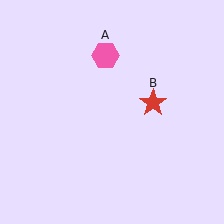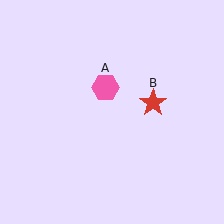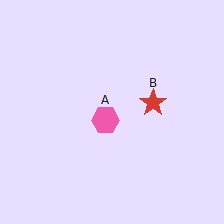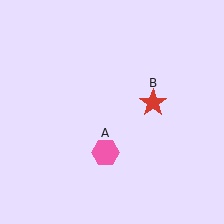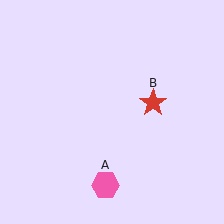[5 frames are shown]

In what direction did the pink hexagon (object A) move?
The pink hexagon (object A) moved down.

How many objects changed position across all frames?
1 object changed position: pink hexagon (object A).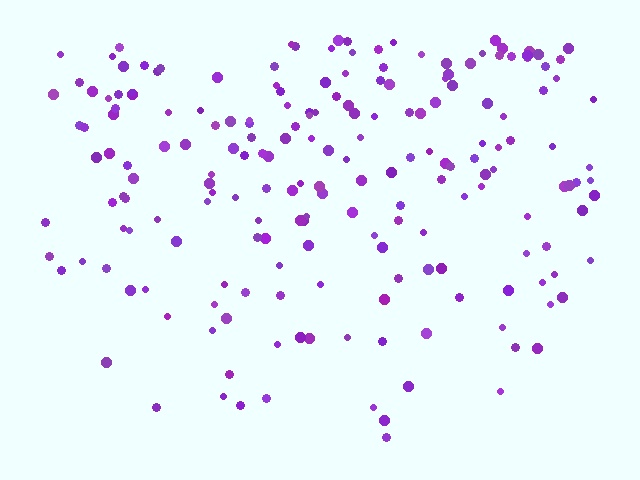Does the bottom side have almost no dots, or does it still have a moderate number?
Still a moderate number, just noticeably fewer than the top.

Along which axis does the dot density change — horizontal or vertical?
Vertical.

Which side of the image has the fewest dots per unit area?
The bottom.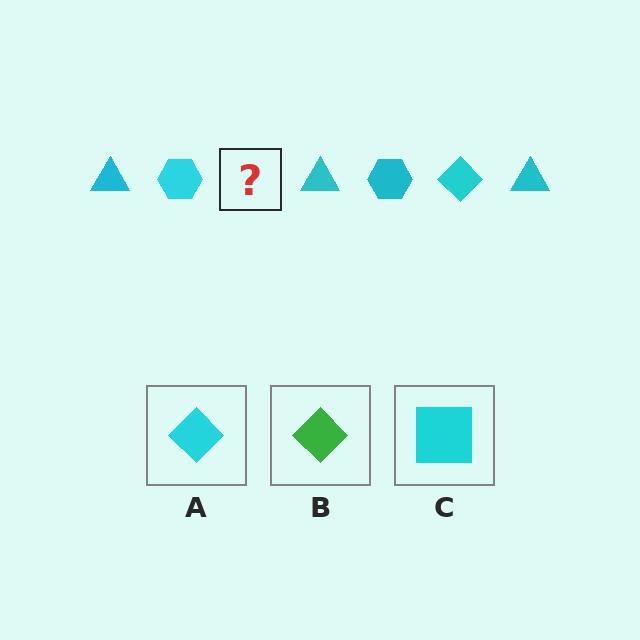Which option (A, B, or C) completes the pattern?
A.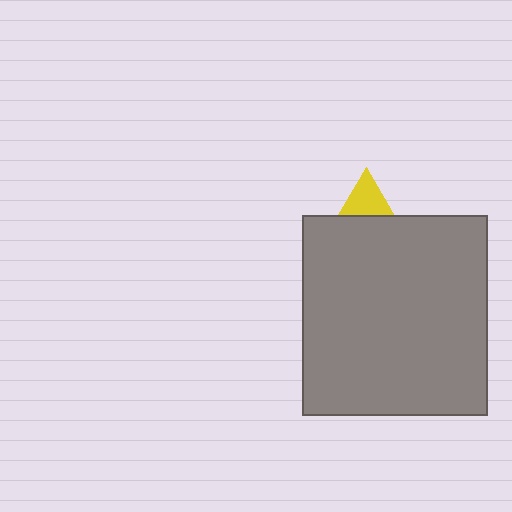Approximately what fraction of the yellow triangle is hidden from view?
Roughly 67% of the yellow triangle is hidden behind the gray rectangle.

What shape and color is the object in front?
The object in front is a gray rectangle.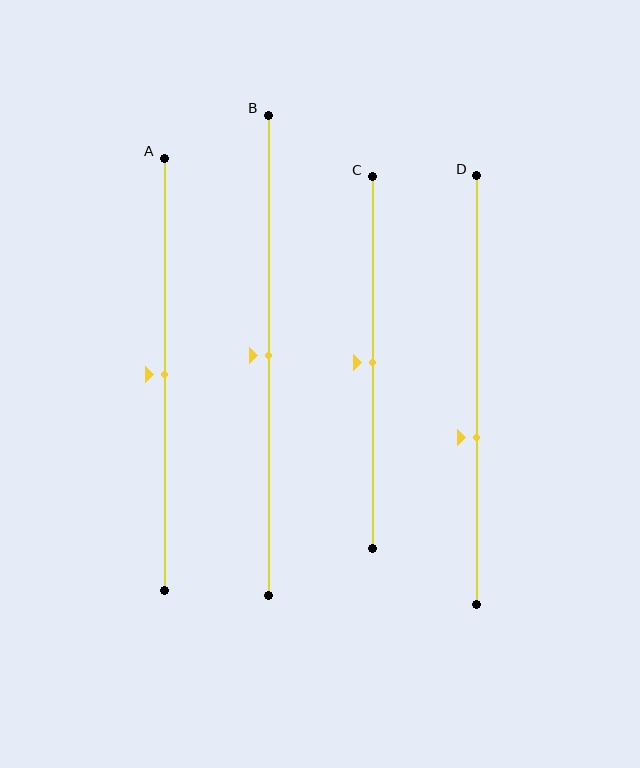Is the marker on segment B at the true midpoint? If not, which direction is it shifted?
Yes, the marker on segment B is at the true midpoint.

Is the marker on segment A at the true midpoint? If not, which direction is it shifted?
Yes, the marker on segment A is at the true midpoint.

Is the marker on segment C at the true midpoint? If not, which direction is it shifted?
Yes, the marker on segment C is at the true midpoint.